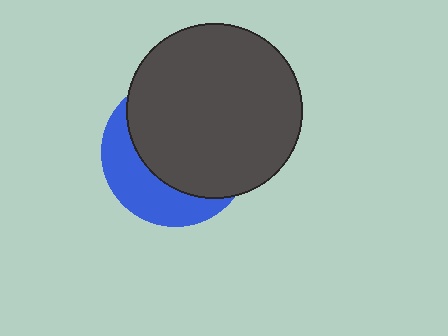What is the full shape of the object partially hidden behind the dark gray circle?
The partially hidden object is a blue circle.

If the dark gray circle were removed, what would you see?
You would see the complete blue circle.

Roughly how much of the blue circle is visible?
A small part of it is visible (roughly 34%).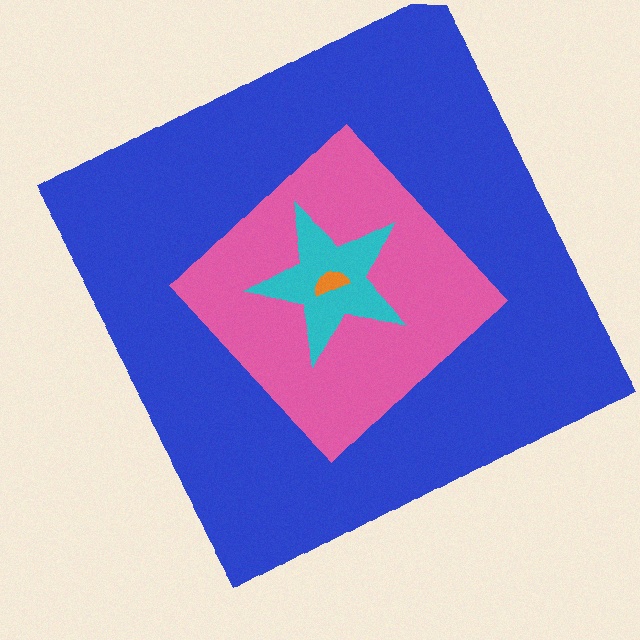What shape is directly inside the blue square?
The pink diamond.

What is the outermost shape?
The blue square.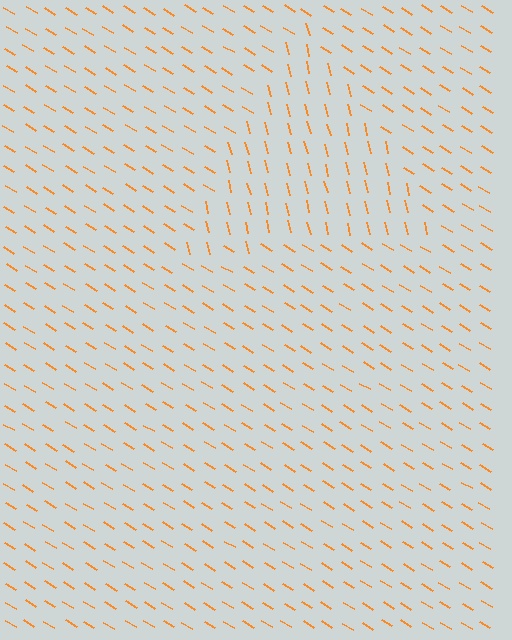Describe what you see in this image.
The image is filled with small orange line segments. A triangle region in the image has lines oriented differently from the surrounding lines, creating a visible texture boundary.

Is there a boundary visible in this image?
Yes, there is a texture boundary formed by a change in line orientation.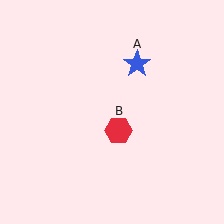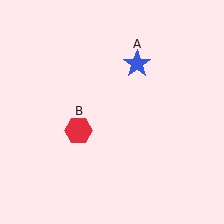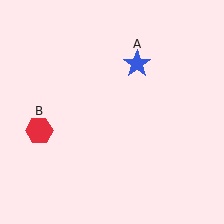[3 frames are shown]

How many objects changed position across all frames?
1 object changed position: red hexagon (object B).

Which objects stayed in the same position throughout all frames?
Blue star (object A) remained stationary.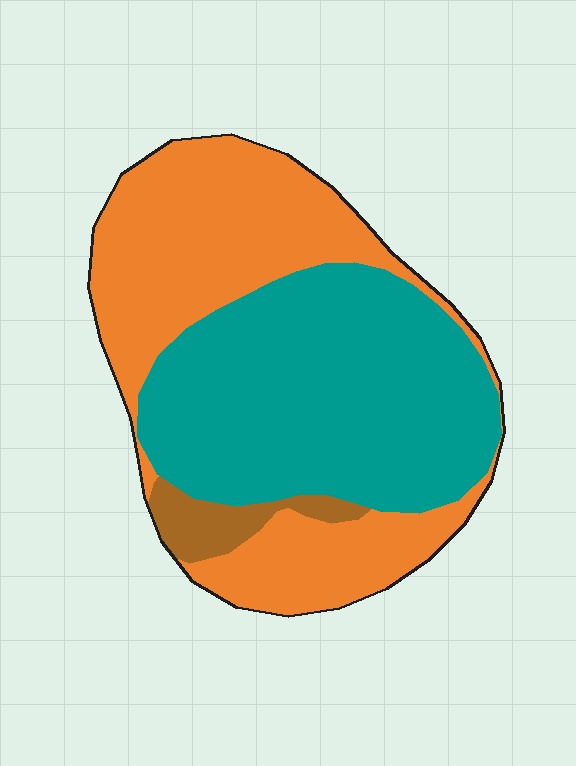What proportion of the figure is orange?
Orange takes up between a quarter and a half of the figure.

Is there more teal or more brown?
Teal.